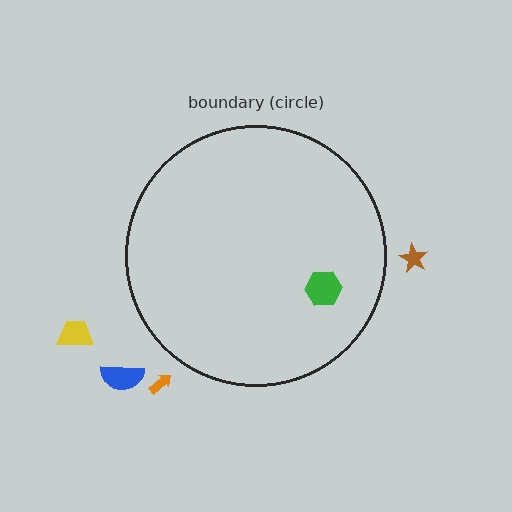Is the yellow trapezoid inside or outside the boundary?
Outside.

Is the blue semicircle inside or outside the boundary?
Outside.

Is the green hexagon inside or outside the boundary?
Inside.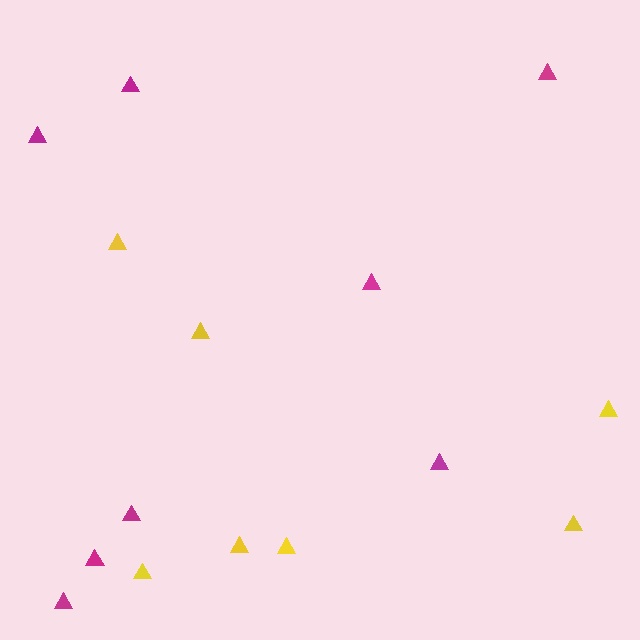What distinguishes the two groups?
There are 2 groups: one group of yellow triangles (7) and one group of magenta triangles (8).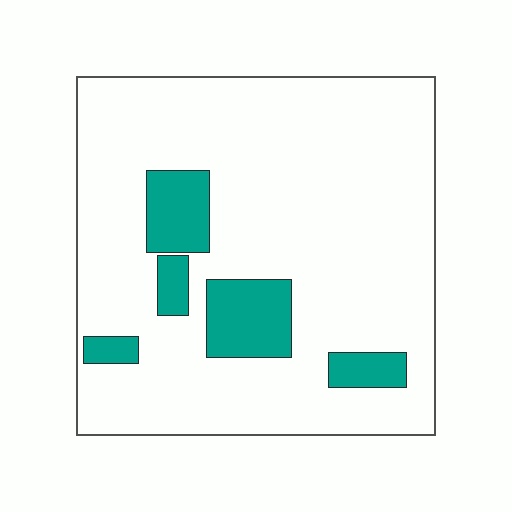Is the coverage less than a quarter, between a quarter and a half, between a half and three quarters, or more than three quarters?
Less than a quarter.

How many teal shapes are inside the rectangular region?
5.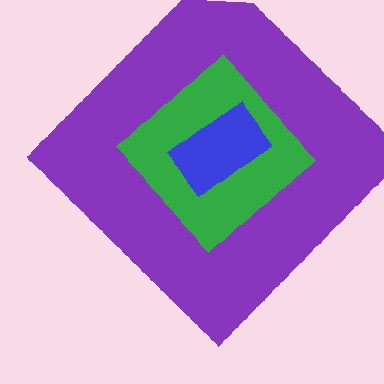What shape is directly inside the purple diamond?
The green diamond.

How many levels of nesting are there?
3.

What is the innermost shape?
The blue rectangle.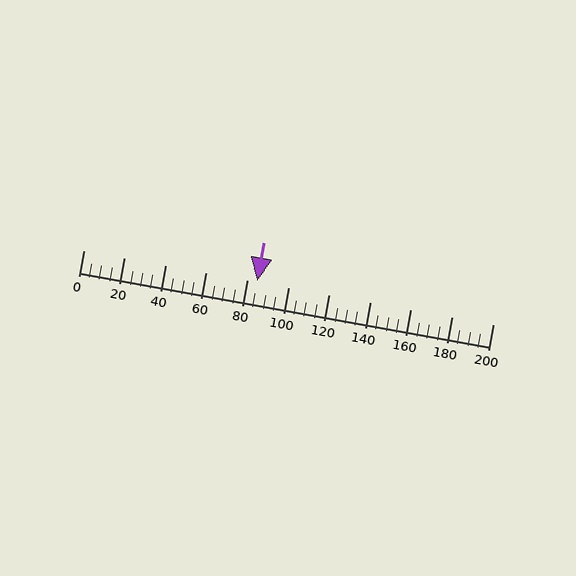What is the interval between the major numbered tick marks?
The major tick marks are spaced 20 units apart.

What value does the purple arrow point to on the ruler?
The purple arrow points to approximately 85.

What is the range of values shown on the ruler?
The ruler shows values from 0 to 200.